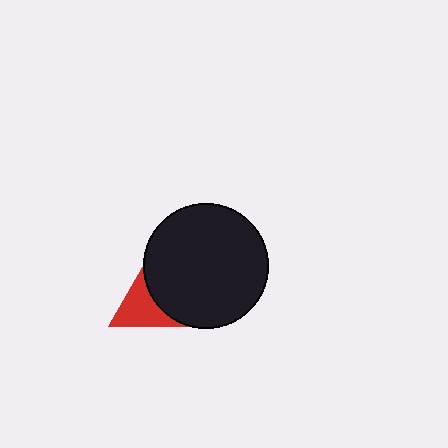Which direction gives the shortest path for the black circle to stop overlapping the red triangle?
Moving right gives the shortest separation.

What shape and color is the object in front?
The object in front is a black circle.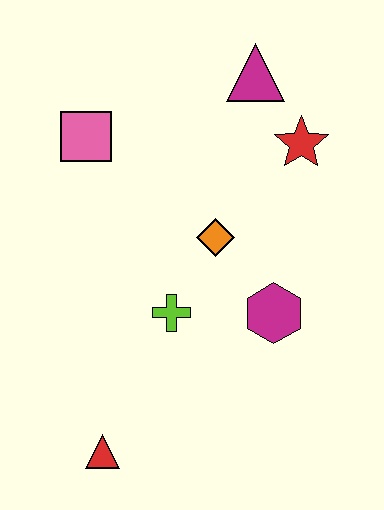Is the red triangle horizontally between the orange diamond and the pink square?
Yes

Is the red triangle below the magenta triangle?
Yes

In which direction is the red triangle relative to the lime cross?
The red triangle is below the lime cross.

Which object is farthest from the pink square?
The red triangle is farthest from the pink square.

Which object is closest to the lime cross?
The orange diamond is closest to the lime cross.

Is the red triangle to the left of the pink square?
No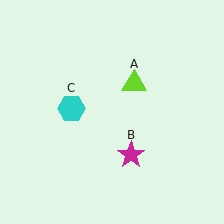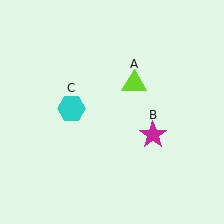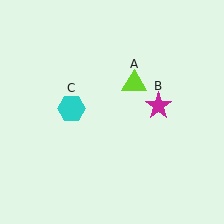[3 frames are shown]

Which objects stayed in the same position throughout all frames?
Lime triangle (object A) and cyan hexagon (object C) remained stationary.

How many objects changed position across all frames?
1 object changed position: magenta star (object B).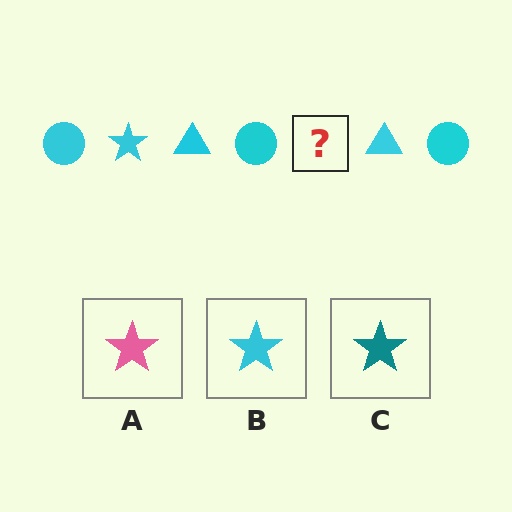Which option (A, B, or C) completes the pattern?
B.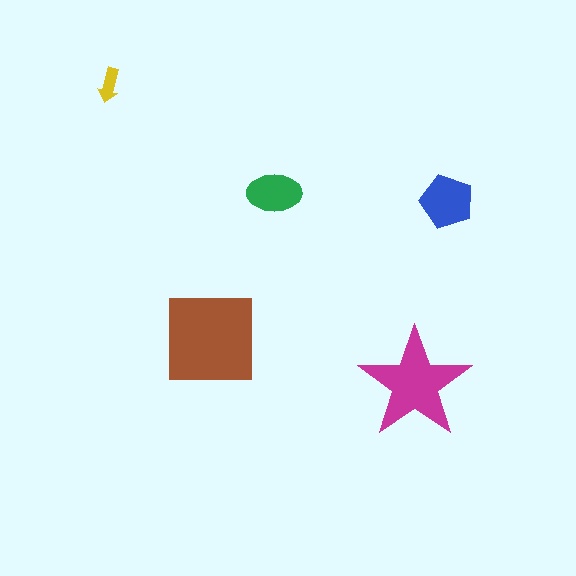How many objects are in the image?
There are 5 objects in the image.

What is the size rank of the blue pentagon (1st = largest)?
3rd.